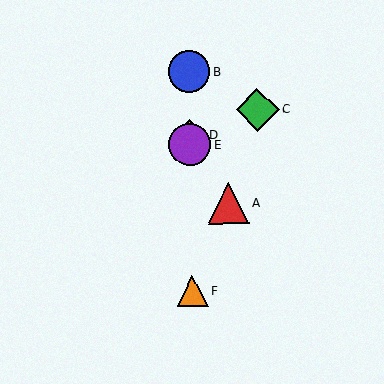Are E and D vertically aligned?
Yes, both are at x≈190.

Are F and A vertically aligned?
No, F is at x≈192 and A is at x≈229.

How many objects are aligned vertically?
4 objects (B, D, E, F) are aligned vertically.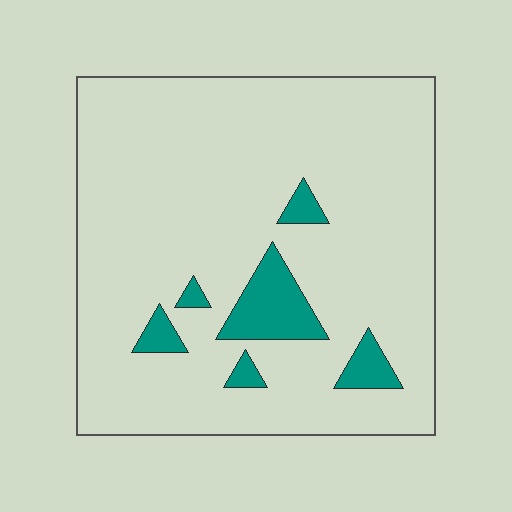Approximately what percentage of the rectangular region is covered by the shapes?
Approximately 10%.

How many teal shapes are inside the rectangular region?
6.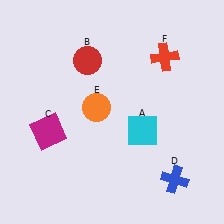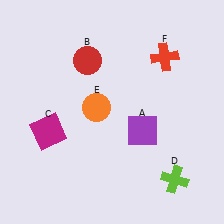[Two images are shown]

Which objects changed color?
A changed from cyan to purple. D changed from blue to lime.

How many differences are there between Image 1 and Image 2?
There are 2 differences between the two images.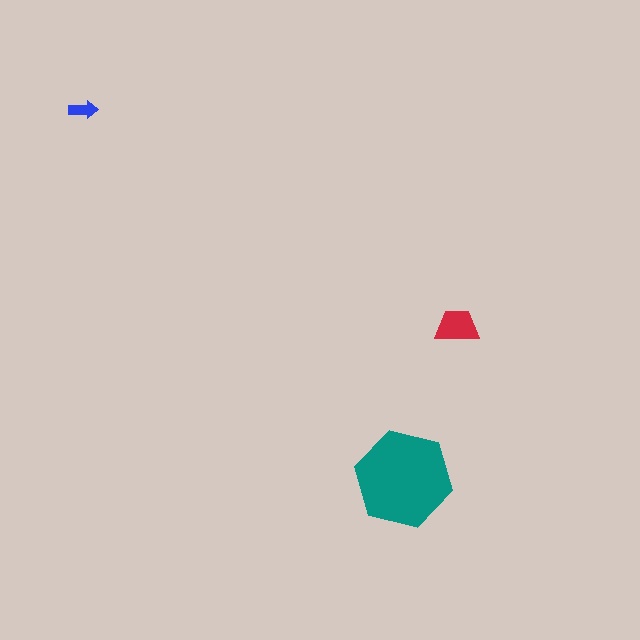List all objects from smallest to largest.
The blue arrow, the red trapezoid, the teal hexagon.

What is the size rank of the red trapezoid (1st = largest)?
2nd.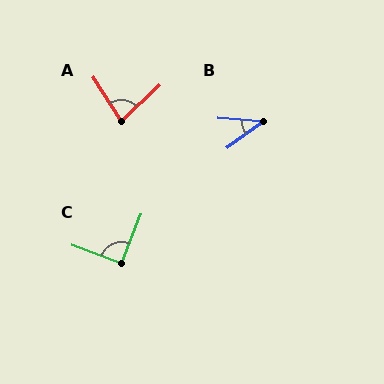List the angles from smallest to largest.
B (40°), A (79°), C (91°).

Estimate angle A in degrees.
Approximately 79 degrees.